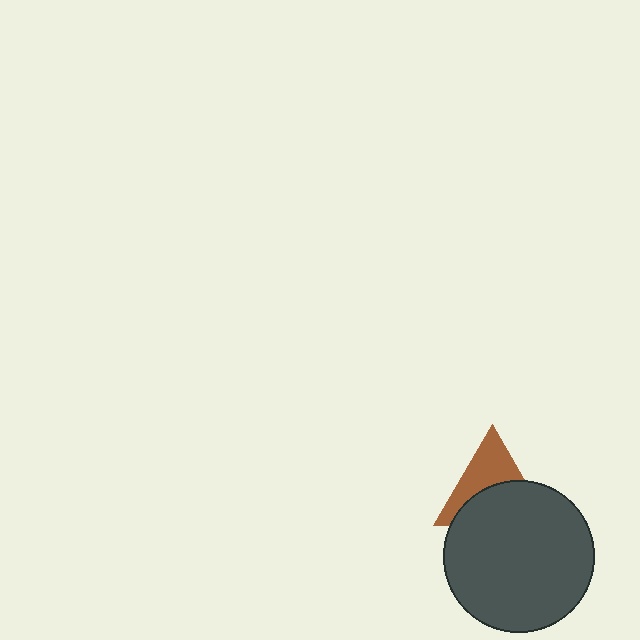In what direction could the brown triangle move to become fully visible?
The brown triangle could move up. That would shift it out from behind the dark gray circle entirely.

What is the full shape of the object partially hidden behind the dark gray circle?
The partially hidden object is a brown triangle.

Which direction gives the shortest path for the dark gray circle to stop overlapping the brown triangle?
Moving down gives the shortest separation.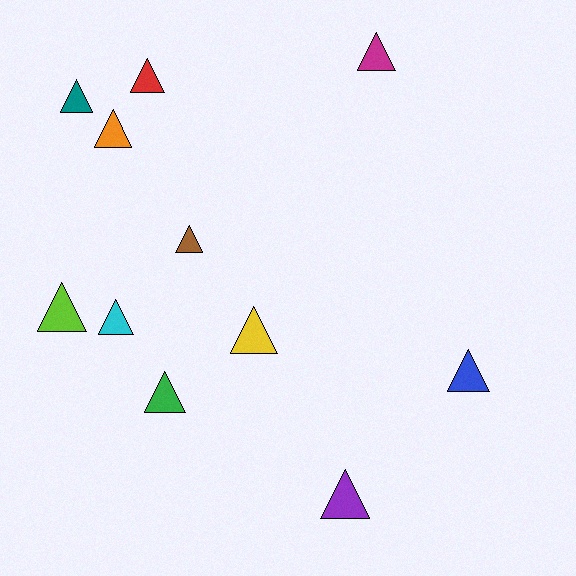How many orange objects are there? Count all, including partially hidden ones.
There is 1 orange object.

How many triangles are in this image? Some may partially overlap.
There are 11 triangles.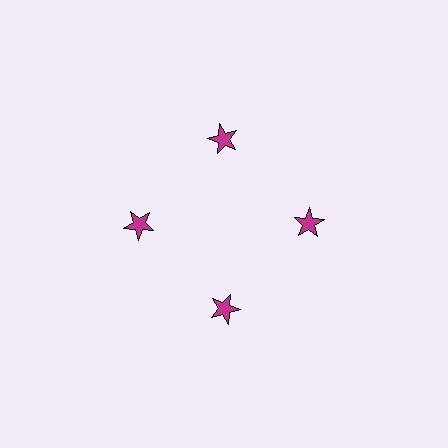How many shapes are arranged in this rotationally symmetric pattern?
There are 4 shapes, arranged in 4 groups of 1.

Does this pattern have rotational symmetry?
Yes, this pattern has 4-fold rotational symmetry. It looks the same after rotating 90 degrees around the center.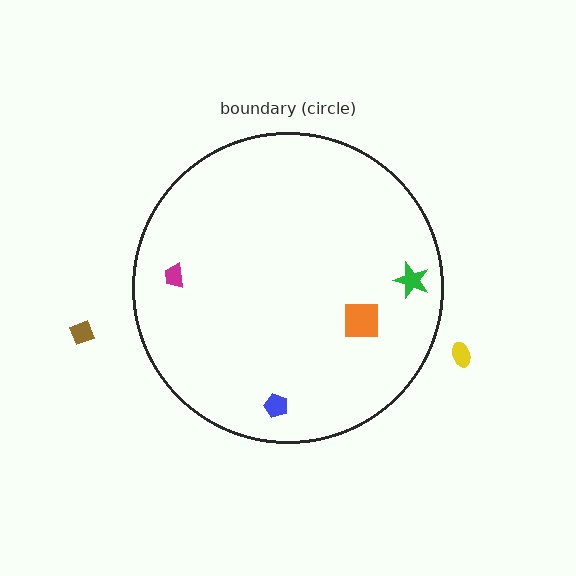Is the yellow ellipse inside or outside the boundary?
Outside.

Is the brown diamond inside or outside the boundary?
Outside.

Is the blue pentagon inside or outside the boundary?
Inside.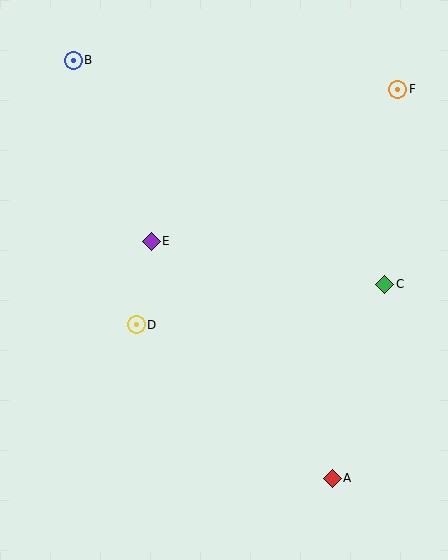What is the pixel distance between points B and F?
The distance between B and F is 326 pixels.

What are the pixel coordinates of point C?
Point C is at (385, 284).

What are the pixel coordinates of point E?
Point E is at (151, 241).